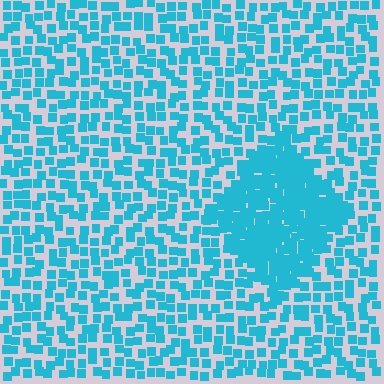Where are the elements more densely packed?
The elements are more densely packed inside the diamond boundary.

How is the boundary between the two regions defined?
The boundary is defined by a change in element density (approximately 2.4x ratio). All elements are the same color, size, and shape.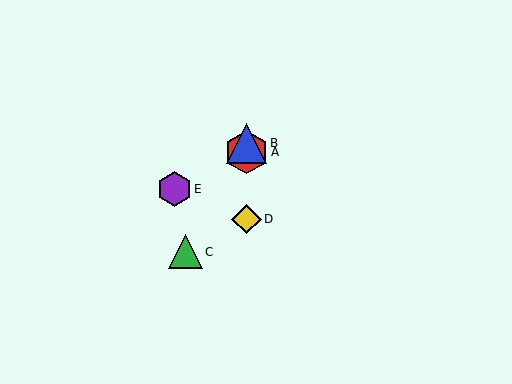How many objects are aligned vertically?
3 objects (A, B, D) are aligned vertically.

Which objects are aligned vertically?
Objects A, B, D are aligned vertically.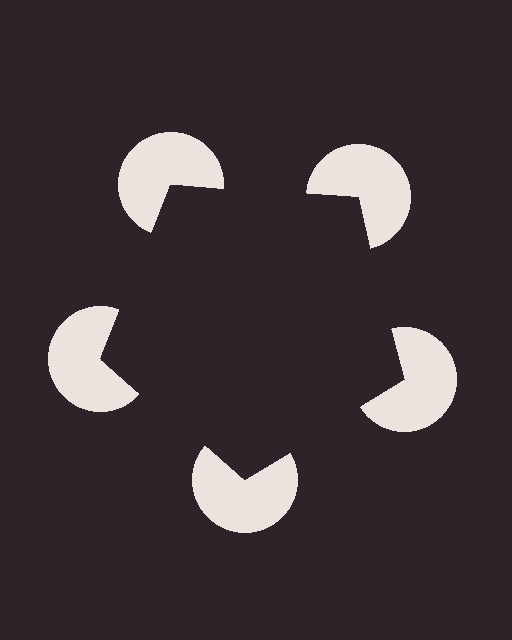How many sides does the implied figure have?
5 sides.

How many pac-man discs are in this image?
There are 5 — one at each vertex of the illusory pentagon.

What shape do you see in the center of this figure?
An illusory pentagon — its edges are inferred from the aligned wedge cuts in the pac-man discs, not physically drawn.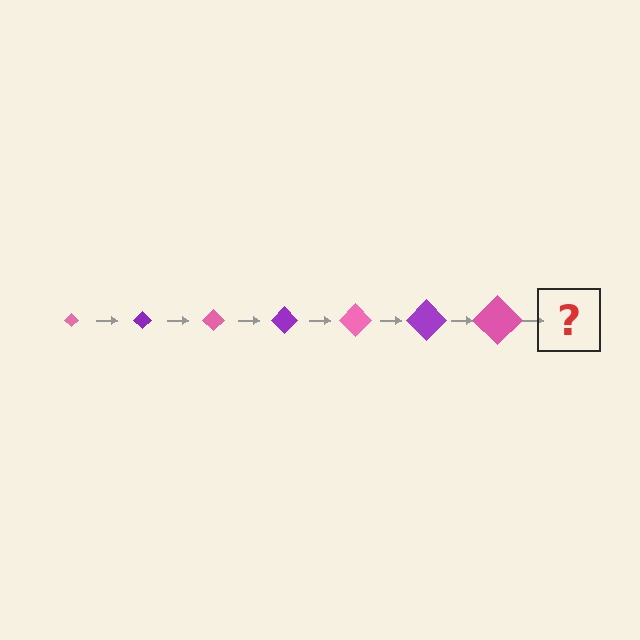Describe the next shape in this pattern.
It should be a purple diamond, larger than the previous one.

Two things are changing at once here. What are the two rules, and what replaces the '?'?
The two rules are that the diamond grows larger each step and the color cycles through pink and purple. The '?' should be a purple diamond, larger than the previous one.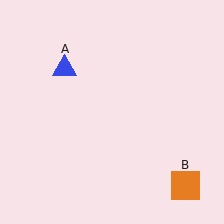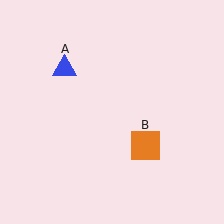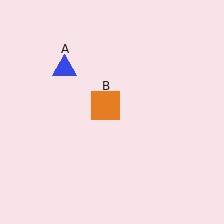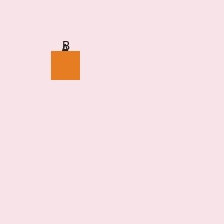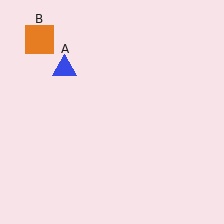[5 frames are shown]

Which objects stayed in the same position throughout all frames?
Blue triangle (object A) remained stationary.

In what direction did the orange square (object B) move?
The orange square (object B) moved up and to the left.